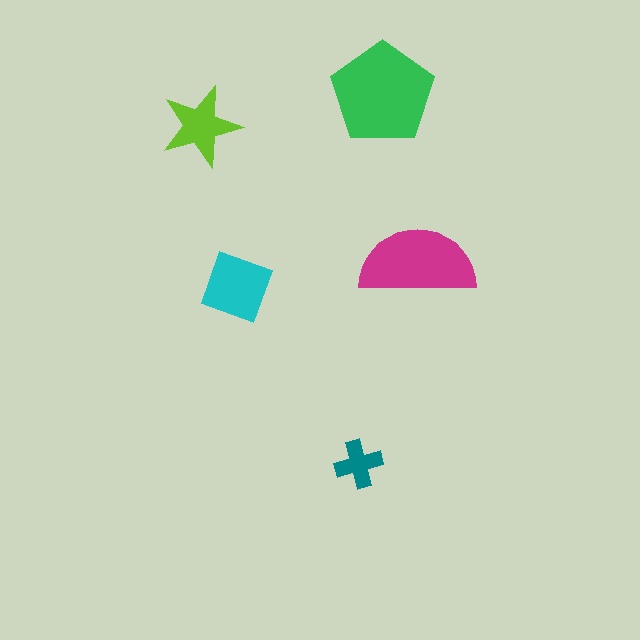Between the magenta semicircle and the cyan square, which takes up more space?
The magenta semicircle.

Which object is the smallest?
The teal cross.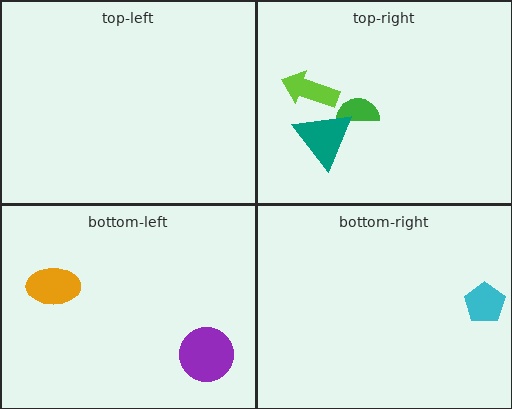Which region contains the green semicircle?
The top-right region.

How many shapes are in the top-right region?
3.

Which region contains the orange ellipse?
The bottom-left region.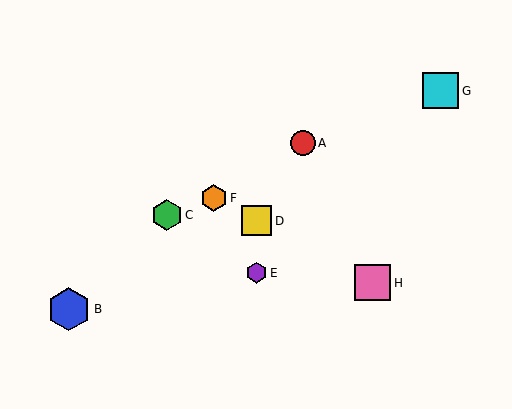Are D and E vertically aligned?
Yes, both are at x≈257.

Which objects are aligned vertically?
Objects D, E are aligned vertically.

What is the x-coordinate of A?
Object A is at x≈303.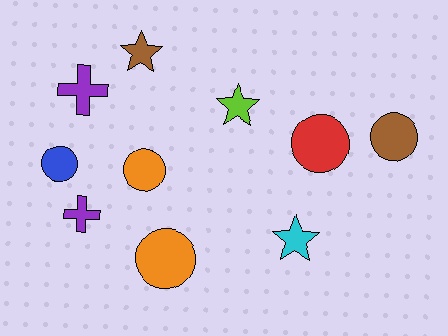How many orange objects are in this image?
There are 2 orange objects.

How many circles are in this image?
There are 5 circles.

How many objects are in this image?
There are 10 objects.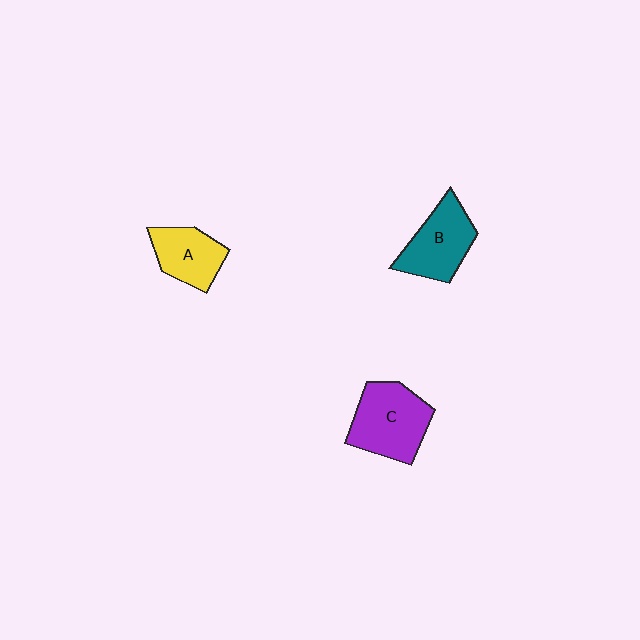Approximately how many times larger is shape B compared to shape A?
Approximately 1.2 times.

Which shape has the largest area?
Shape C (purple).